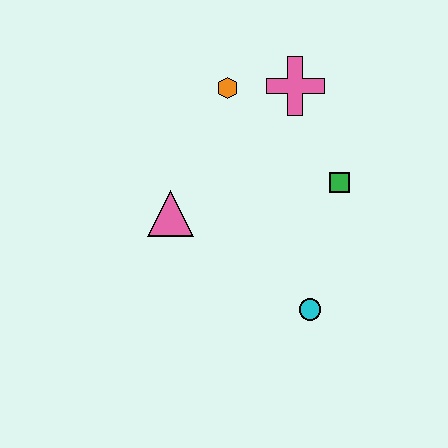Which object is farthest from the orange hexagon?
The cyan circle is farthest from the orange hexagon.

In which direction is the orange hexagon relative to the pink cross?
The orange hexagon is to the left of the pink cross.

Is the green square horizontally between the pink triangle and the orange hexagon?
No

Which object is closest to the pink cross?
The orange hexagon is closest to the pink cross.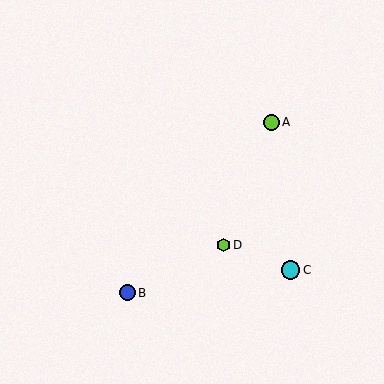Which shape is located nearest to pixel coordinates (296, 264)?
The cyan circle (labeled C) at (291, 270) is nearest to that location.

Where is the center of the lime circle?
The center of the lime circle is at (271, 122).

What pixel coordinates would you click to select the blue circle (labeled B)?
Click at (127, 293) to select the blue circle B.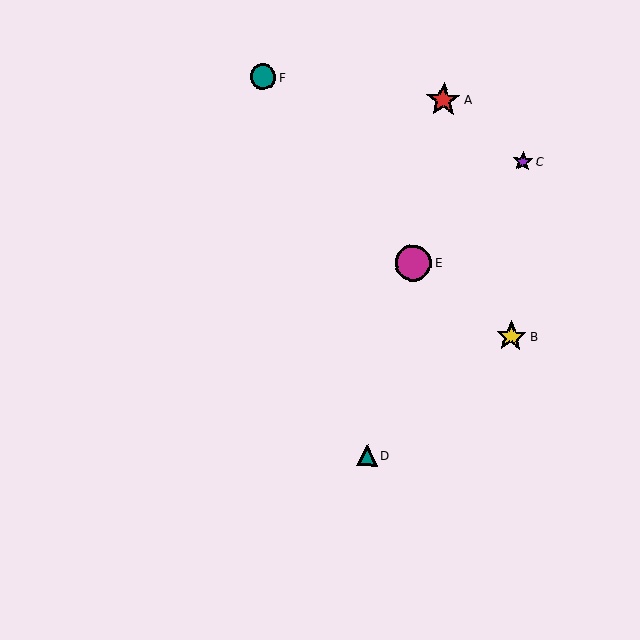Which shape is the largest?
The magenta circle (labeled E) is the largest.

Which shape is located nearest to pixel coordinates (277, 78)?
The teal circle (labeled F) at (263, 77) is nearest to that location.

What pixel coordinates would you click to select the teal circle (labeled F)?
Click at (263, 77) to select the teal circle F.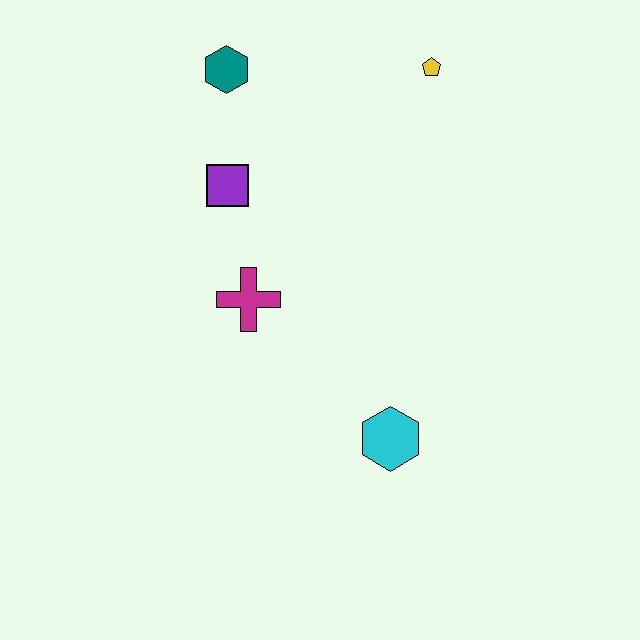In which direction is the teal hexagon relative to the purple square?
The teal hexagon is above the purple square.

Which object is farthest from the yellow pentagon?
The cyan hexagon is farthest from the yellow pentagon.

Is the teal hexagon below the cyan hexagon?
No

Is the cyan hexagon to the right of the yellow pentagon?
No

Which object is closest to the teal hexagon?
The purple square is closest to the teal hexagon.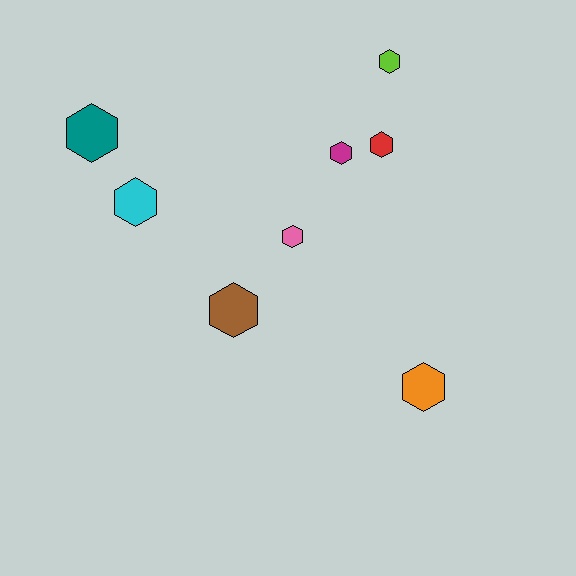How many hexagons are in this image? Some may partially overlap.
There are 8 hexagons.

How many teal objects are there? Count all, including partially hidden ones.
There is 1 teal object.